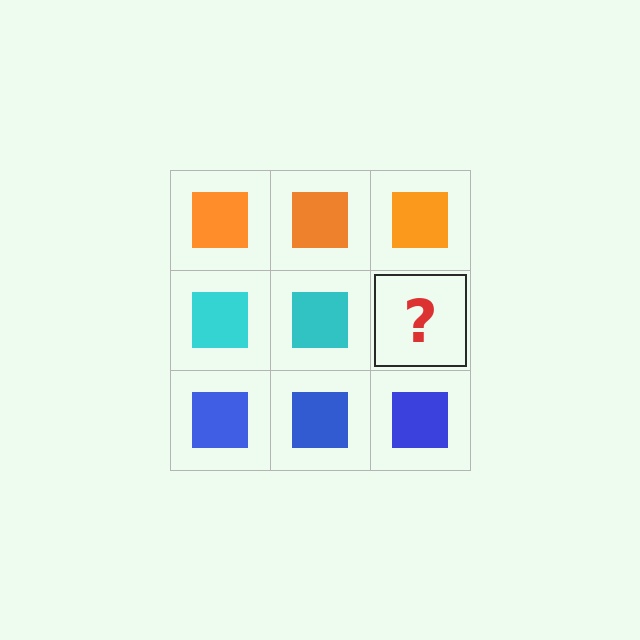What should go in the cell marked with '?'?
The missing cell should contain a cyan square.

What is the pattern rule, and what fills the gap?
The rule is that each row has a consistent color. The gap should be filled with a cyan square.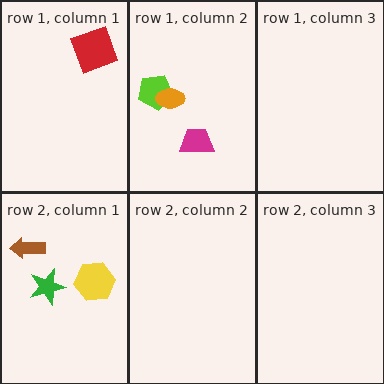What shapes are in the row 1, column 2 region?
The lime pentagon, the orange ellipse, the magenta trapezoid.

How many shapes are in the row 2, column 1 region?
3.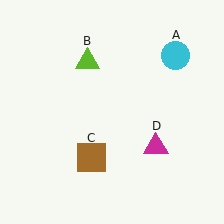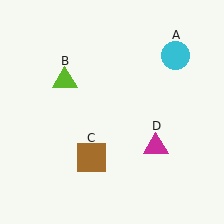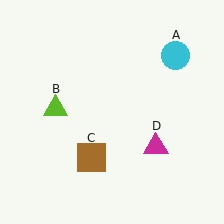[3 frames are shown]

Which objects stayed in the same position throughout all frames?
Cyan circle (object A) and brown square (object C) and magenta triangle (object D) remained stationary.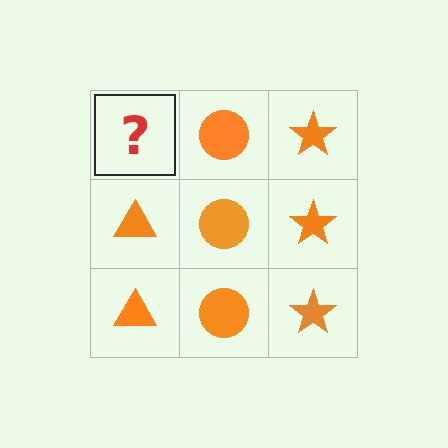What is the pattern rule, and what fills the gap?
The rule is that each column has a consistent shape. The gap should be filled with an orange triangle.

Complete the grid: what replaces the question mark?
The question mark should be replaced with an orange triangle.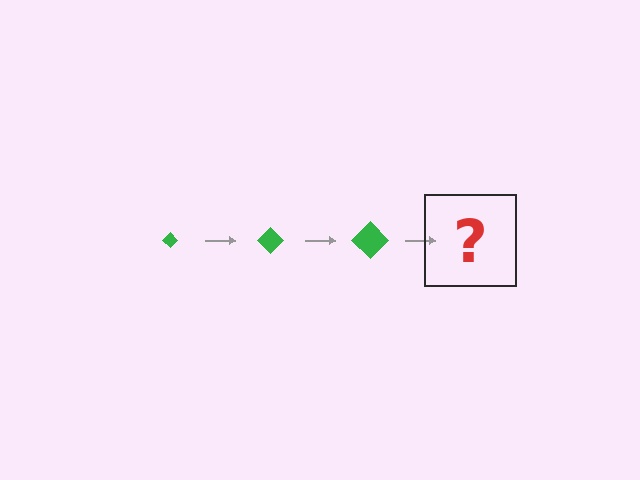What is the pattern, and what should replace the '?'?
The pattern is that the diamond gets progressively larger each step. The '?' should be a green diamond, larger than the previous one.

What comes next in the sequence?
The next element should be a green diamond, larger than the previous one.